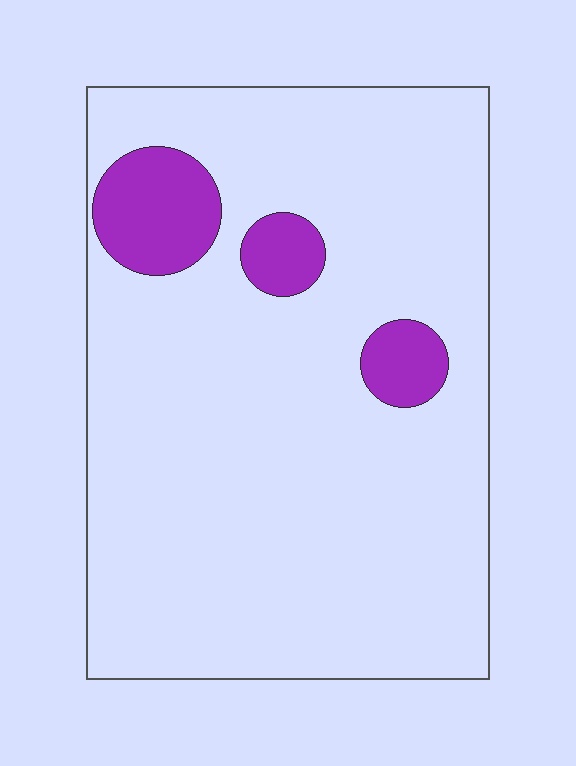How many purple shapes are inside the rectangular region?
3.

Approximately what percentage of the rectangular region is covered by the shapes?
Approximately 10%.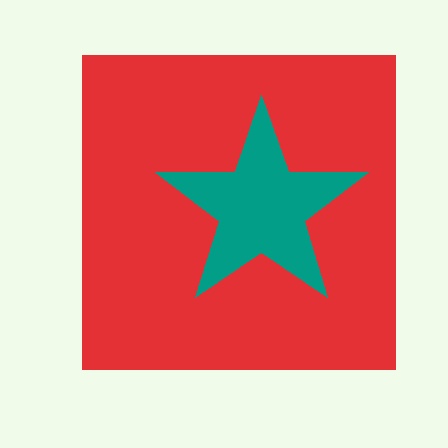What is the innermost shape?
The teal star.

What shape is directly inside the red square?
The teal star.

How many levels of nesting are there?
2.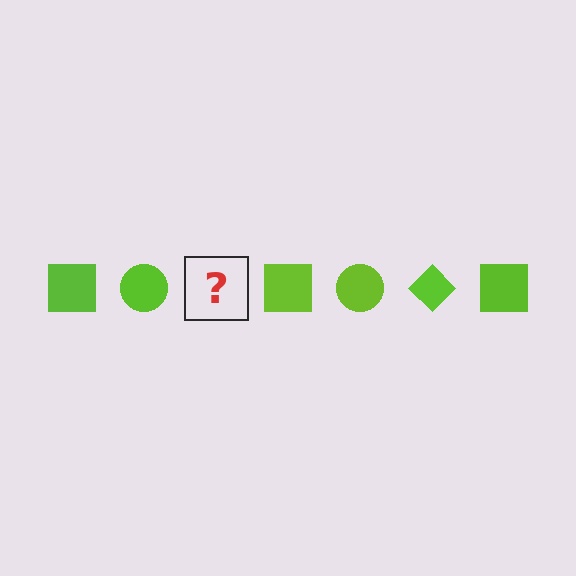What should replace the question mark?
The question mark should be replaced with a lime diamond.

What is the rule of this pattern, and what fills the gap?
The rule is that the pattern cycles through square, circle, diamond shapes in lime. The gap should be filled with a lime diamond.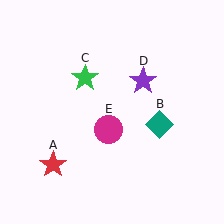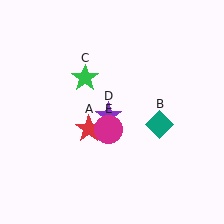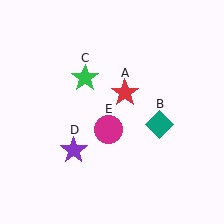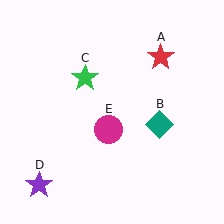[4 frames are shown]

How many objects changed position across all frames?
2 objects changed position: red star (object A), purple star (object D).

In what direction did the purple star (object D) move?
The purple star (object D) moved down and to the left.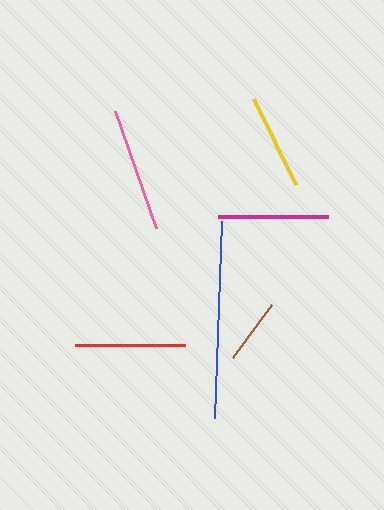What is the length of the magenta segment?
The magenta segment is approximately 110 pixels long.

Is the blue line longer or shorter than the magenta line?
The blue line is longer than the magenta line.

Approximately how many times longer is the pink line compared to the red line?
The pink line is approximately 1.1 times the length of the red line.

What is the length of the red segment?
The red segment is approximately 110 pixels long.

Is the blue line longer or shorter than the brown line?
The blue line is longer than the brown line.